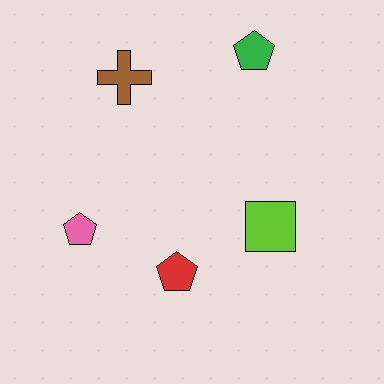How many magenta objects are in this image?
There are no magenta objects.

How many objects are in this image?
There are 5 objects.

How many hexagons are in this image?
There are no hexagons.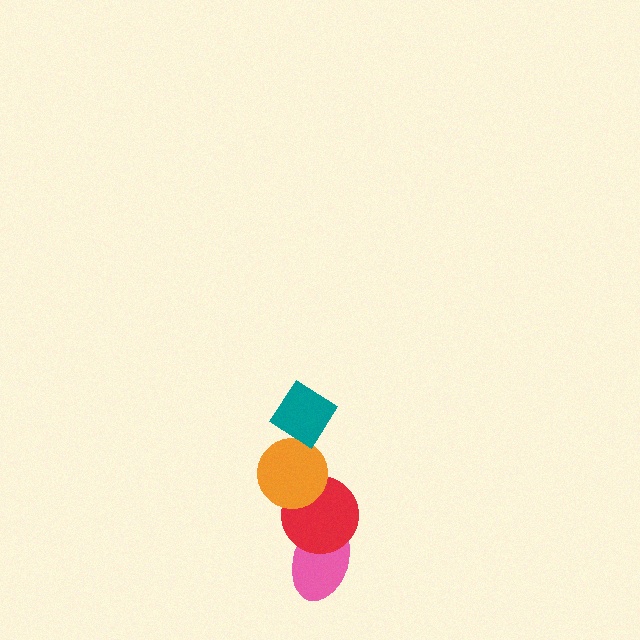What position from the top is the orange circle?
The orange circle is 2nd from the top.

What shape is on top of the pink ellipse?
The red circle is on top of the pink ellipse.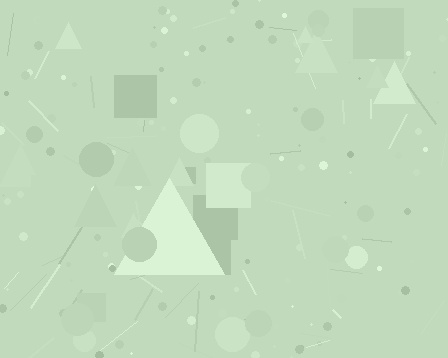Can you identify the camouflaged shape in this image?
The camouflaged shape is a triangle.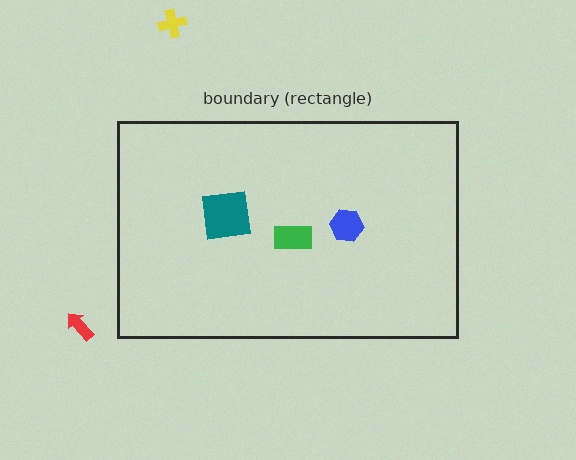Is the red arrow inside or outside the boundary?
Outside.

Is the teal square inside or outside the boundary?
Inside.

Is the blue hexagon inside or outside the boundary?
Inside.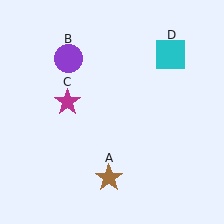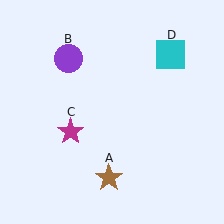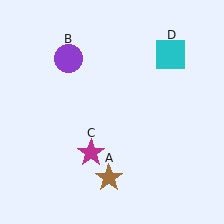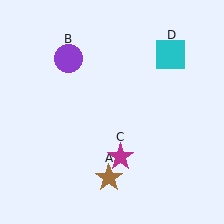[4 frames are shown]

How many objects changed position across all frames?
1 object changed position: magenta star (object C).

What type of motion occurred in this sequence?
The magenta star (object C) rotated counterclockwise around the center of the scene.